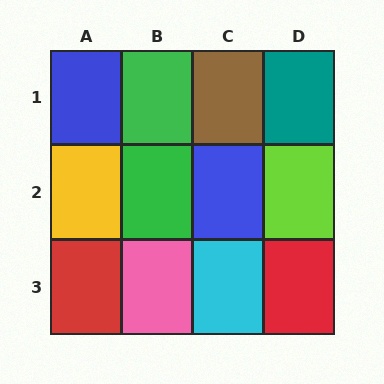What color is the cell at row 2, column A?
Yellow.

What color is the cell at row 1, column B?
Green.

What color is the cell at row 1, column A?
Blue.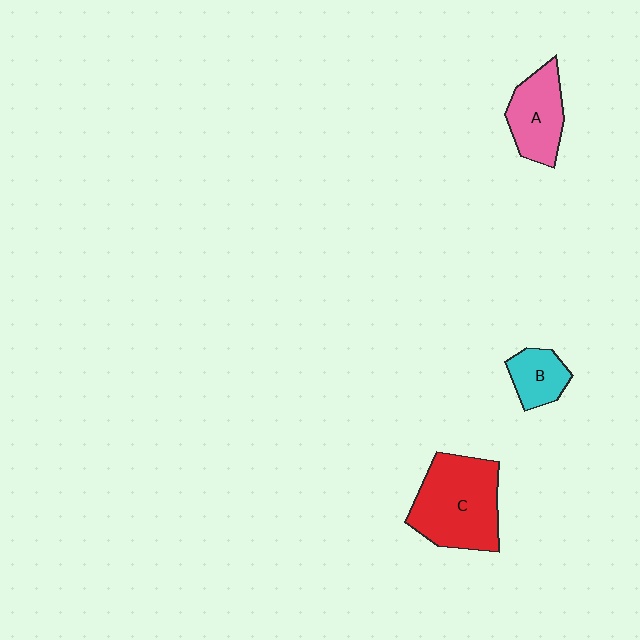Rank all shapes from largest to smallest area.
From largest to smallest: C (red), A (pink), B (cyan).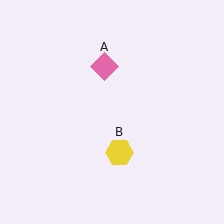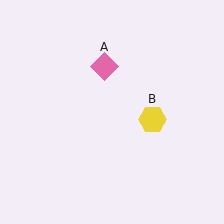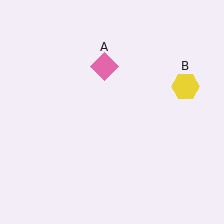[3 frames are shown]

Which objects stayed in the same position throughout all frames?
Pink diamond (object A) remained stationary.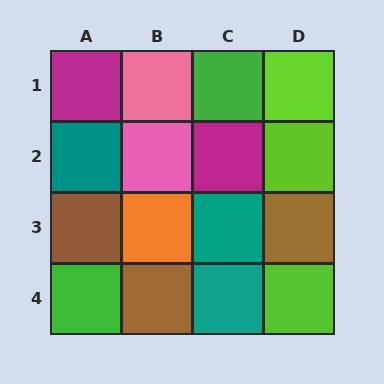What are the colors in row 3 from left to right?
Brown, orange, teal, brown.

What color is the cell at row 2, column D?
Lime.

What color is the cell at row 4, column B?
Brown.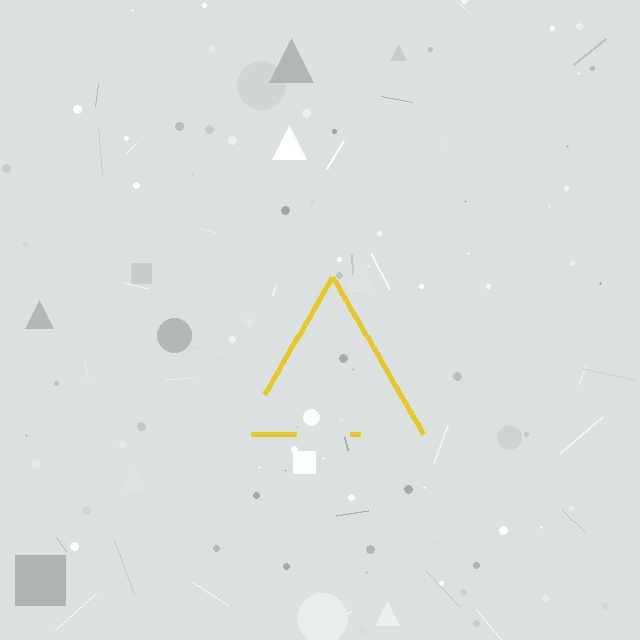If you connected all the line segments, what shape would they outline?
They would outline a triangle.